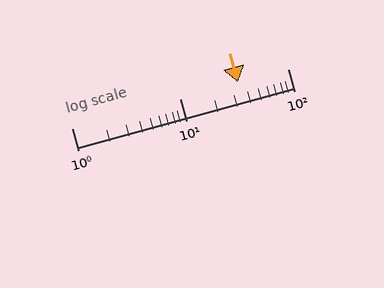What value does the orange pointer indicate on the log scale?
The pointer indicates approximately 35.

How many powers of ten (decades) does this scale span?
The scale spans 2 decades, from 1 to 100.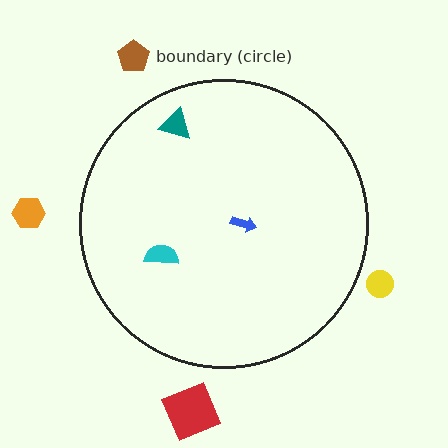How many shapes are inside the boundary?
3 inside, 4 outside.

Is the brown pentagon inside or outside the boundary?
Outside.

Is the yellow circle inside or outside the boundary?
Outside.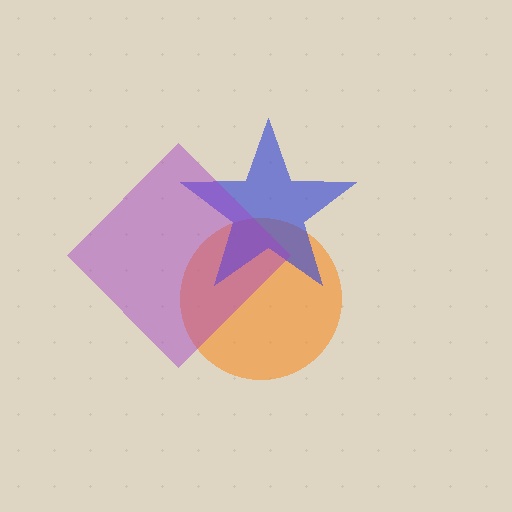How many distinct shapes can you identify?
There are 3 distinct shapes: an orange circle, a blue star, a purple diamond.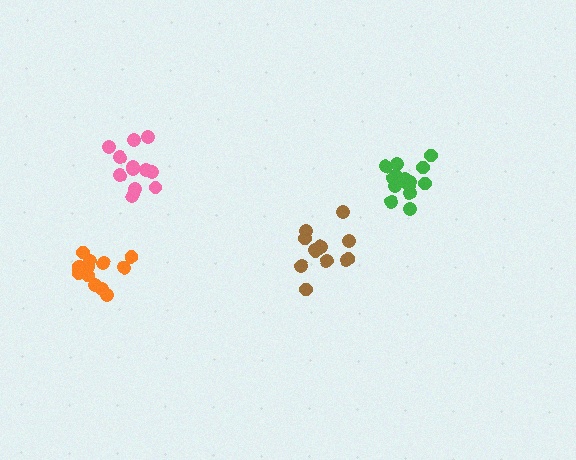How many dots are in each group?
Group 1: 12 dots, Group 2: 12 dots, Group 3: 13 dots, Group 4: 14 dots (51 total).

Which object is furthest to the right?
The green cluster is rightmost.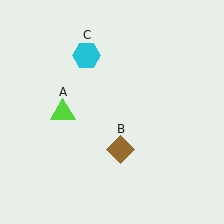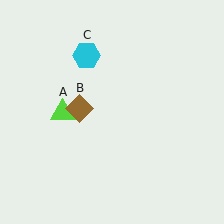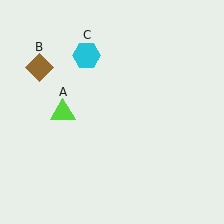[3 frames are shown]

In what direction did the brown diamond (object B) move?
The brown diamond (object B) moved up and to the left.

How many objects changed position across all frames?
1 object changed position: brown diamond (object B).